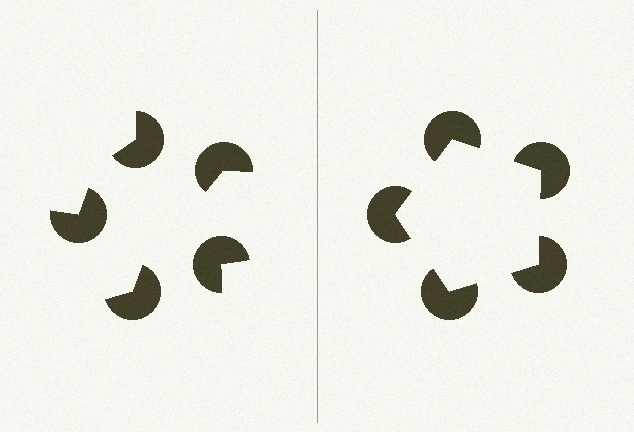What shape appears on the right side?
An illusory pentagon.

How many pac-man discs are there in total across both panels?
10 — 5 on each side.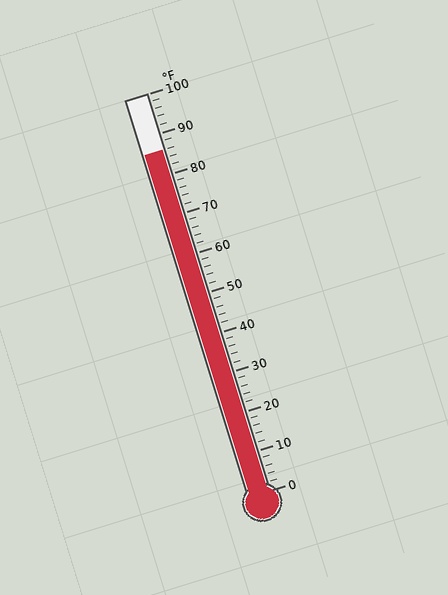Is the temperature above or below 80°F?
The temperature is above 80°F.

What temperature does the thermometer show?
The thermometer shows approximately 86°F.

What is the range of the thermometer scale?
The thermometer scale ranges from 0°F to 100°F.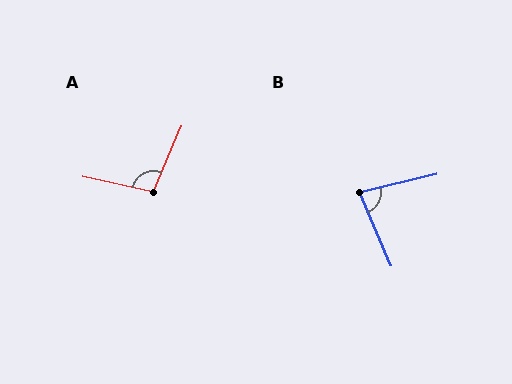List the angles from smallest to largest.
B (80°), A (101°).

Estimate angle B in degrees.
Approximately 80 degrees.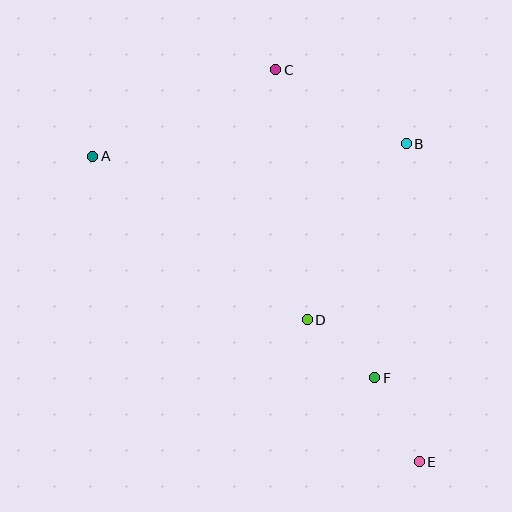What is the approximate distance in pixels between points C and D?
The distance between C and D is approximately 252 pixels.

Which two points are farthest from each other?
Points A and E are farthest from each other.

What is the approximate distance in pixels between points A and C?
The distance between A and C is approximately 202 pixels.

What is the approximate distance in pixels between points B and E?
The distance between B and E is approximately 318 pixels.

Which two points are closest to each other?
Points D and F are closest to each other.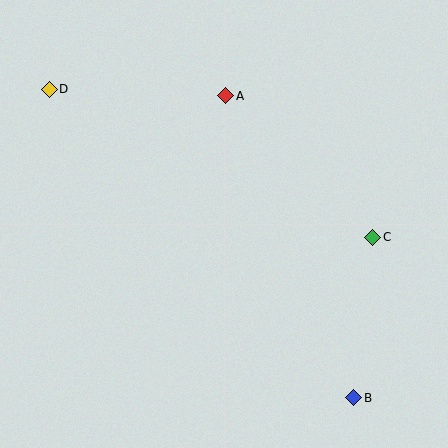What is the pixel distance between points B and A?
The distance between B and A is 328 pixels.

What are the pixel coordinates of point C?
Point C is at (373, 237).